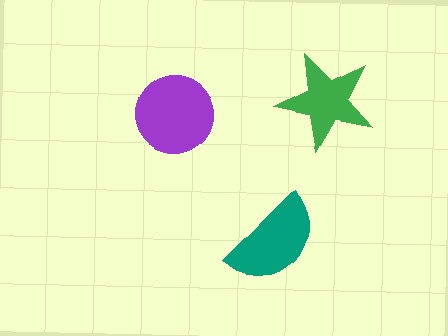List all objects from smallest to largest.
The green star, the teal semicircle, the purple circle.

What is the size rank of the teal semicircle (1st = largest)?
2nd.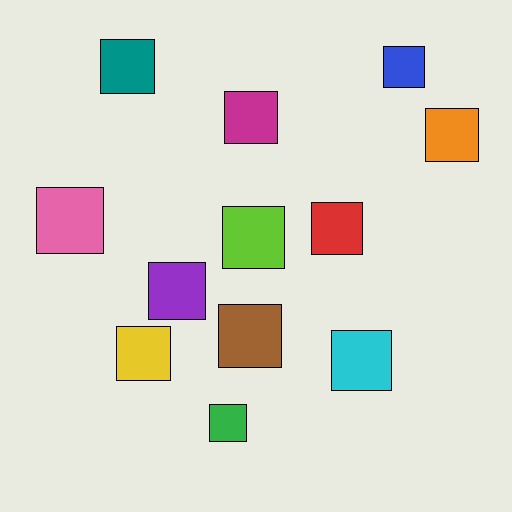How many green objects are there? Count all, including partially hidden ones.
There is 1 green object.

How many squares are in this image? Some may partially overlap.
There are 12 squares.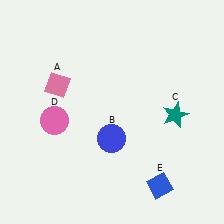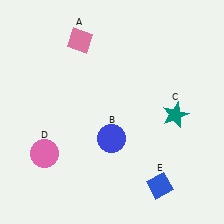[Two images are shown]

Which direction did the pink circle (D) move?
The pink circle (D) moved down.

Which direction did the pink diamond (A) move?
The pink diamond (A) moved up.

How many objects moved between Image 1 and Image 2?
2 objects moved between the two images.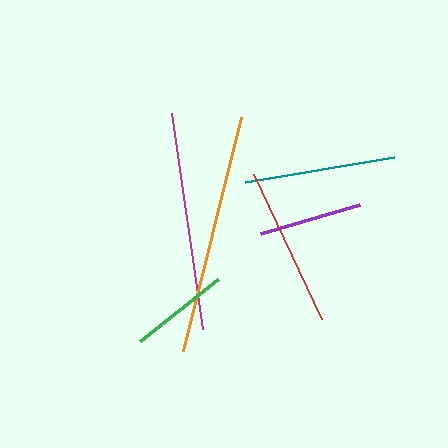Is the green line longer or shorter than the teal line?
The teal line is longer than the green line.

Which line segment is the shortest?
The green line is the shortest at approximately 100 pixels.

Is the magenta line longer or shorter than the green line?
The magenta line is longer than the green line.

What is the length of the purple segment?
The purple segment is approximately 103 pixels long.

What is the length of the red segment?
The red segment is approximately 160 pixels long.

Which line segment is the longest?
The orange line is the longest at approximately 241 pixels.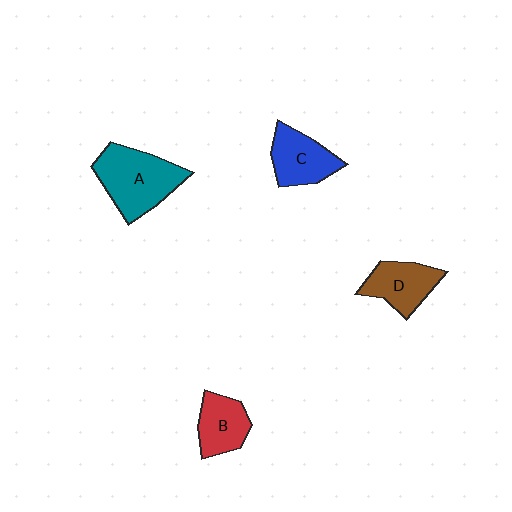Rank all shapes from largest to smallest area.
From largest to smallest: A (teal), C (blue), D (brown), B (red).